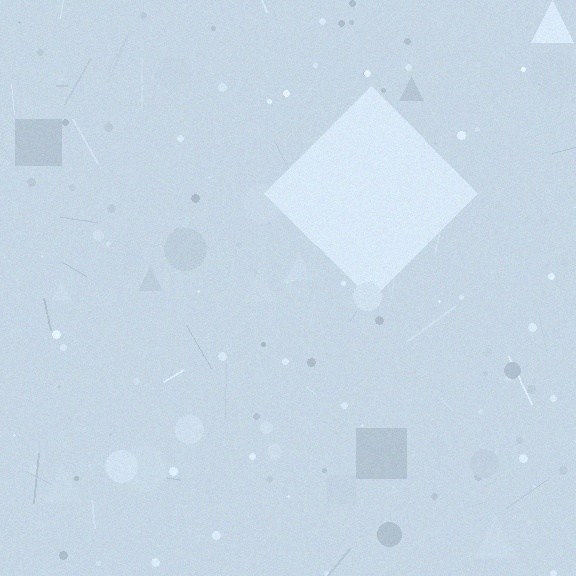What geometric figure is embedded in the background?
A diamond is embedded in the background.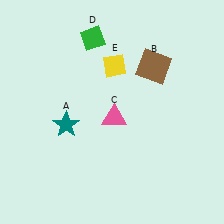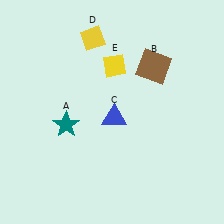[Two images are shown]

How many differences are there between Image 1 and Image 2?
There are 2 differences between the two images.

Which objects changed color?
C changed from pink to blue. D changed from green to yellow.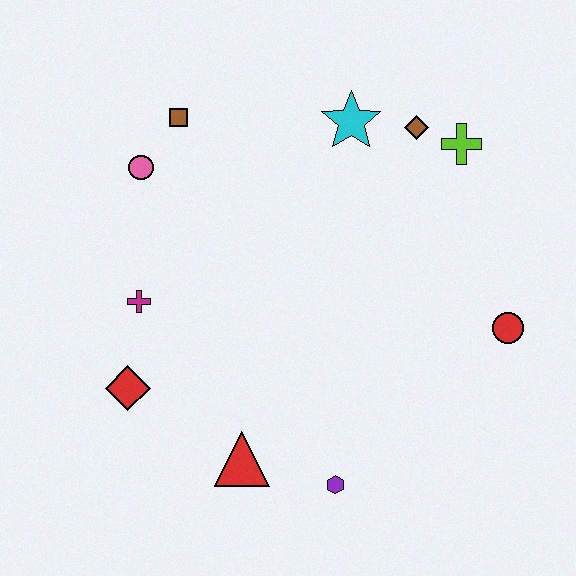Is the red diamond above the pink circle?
No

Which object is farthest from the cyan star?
The purple hexagon is farthest from the cyan star.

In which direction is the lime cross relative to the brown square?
The lime cross is to the right of the brown square.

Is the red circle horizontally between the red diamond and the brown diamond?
No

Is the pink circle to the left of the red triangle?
Yes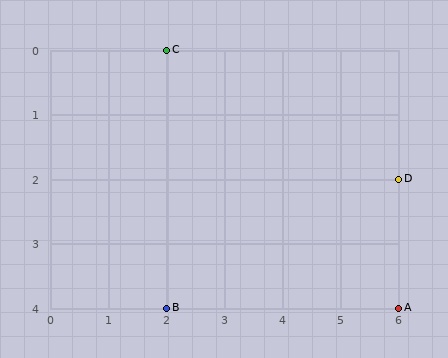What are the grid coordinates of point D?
Point D is at grid coordinates (6, 2).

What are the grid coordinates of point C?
Point C is at grid coordinates (2, 0).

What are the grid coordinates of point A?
Point A is at grid coordinates (6, 4).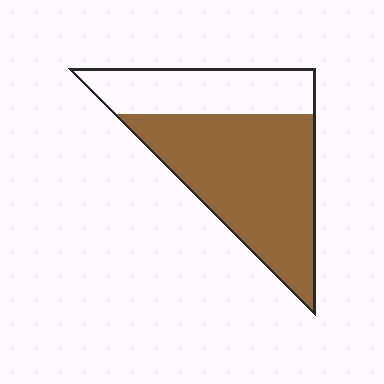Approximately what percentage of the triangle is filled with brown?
Approximately 65%.